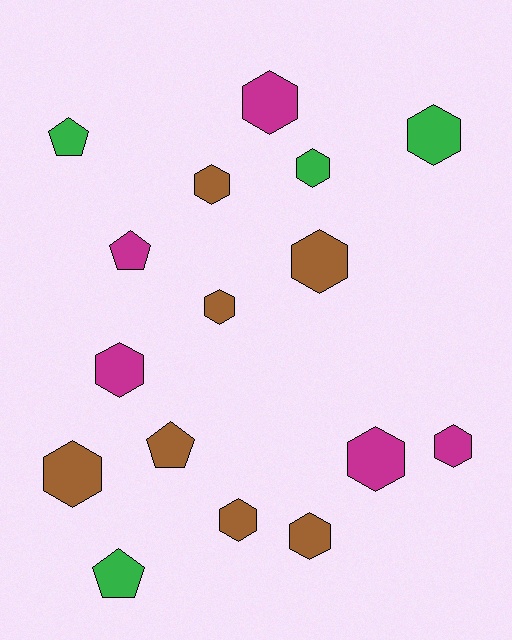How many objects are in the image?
There are 16 objects.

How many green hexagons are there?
There are 2 green hexagons.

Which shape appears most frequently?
Hexagon, with 12 objects.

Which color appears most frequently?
Brown, with 7 objects.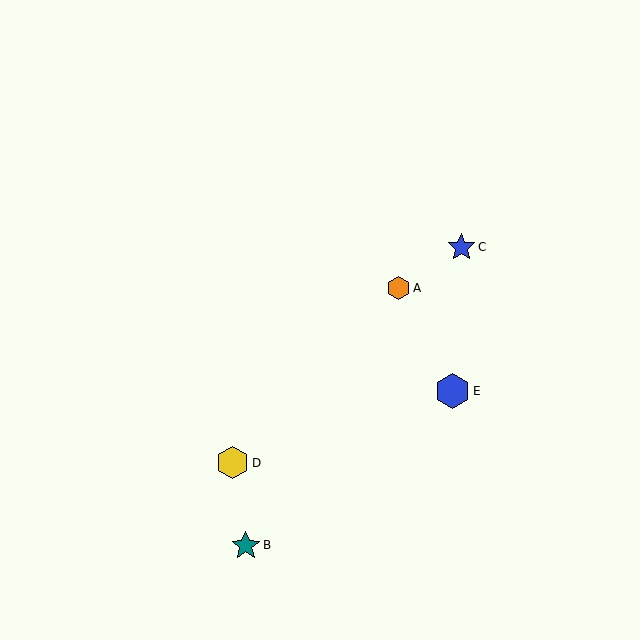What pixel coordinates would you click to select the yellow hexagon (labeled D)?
Click at (233, 463) to select the yellow hexagon D.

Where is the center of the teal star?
The center of the teal star is at (246, 545).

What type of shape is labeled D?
Shape D is a yellow hexagon.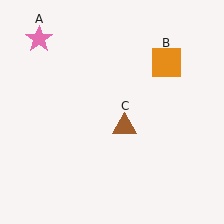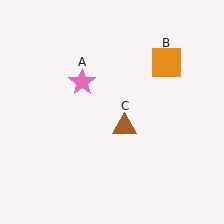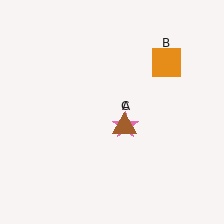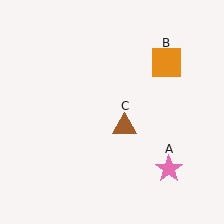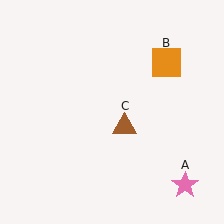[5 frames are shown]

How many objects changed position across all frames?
1 object changed position: pink star (object A).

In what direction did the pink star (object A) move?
The pink star (object A) moved down and to the right.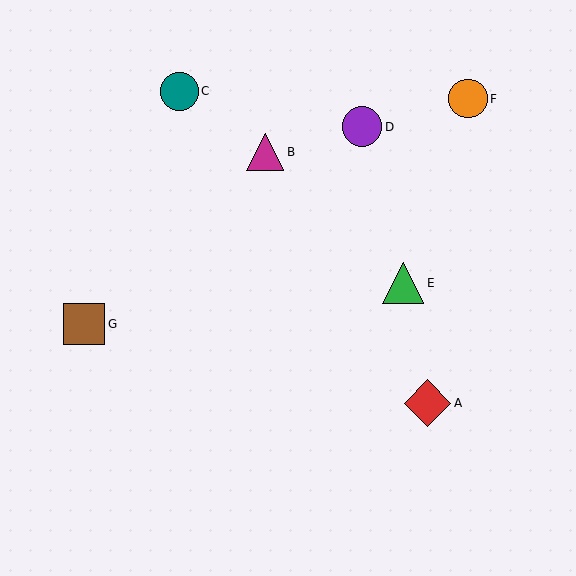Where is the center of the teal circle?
The center of the teal circle is at (179, 91).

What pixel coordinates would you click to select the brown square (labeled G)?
Click at (84, 324) to select the brown square G.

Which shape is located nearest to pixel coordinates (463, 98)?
The orange circle (labeled F) at (468, 99) is nearest to that location.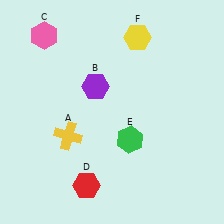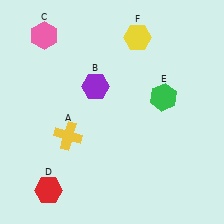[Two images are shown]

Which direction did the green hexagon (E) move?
The green hexagon (E) moved up.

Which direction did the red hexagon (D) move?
The red hexagon (D) moved left.